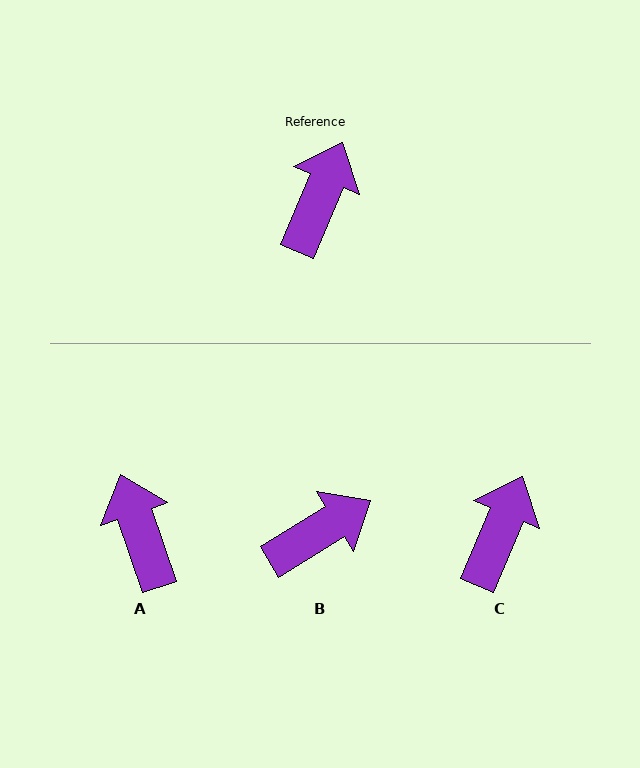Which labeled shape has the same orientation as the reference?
C.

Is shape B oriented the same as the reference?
No, it is off by about 36 degrees.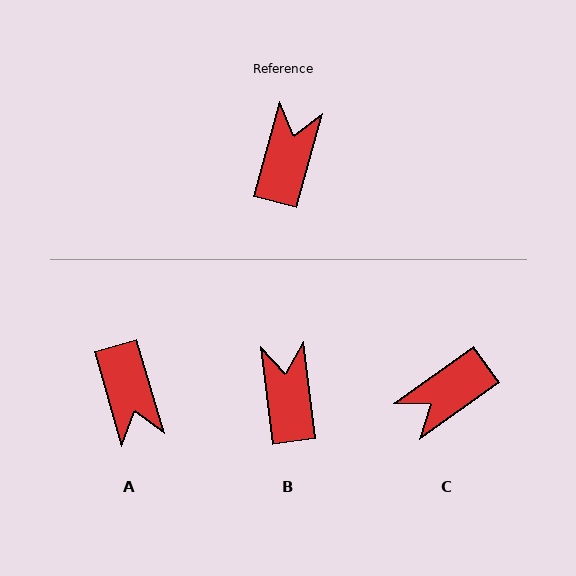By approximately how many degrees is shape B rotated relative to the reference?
Approximately 22 degrees counter-clockwise.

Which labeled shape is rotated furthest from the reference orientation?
A, about 148 degrees away.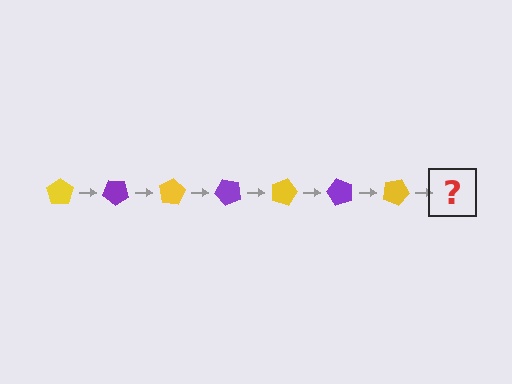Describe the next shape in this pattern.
It should be a purple pentagon, rotated 280 degrees from the start.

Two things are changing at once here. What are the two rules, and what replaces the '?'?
The two rules are that it rotates 40 degrees each step and the color cycles through yellow and purple. The '?' should be a purple pentagon, rotated 280 degrees from the start.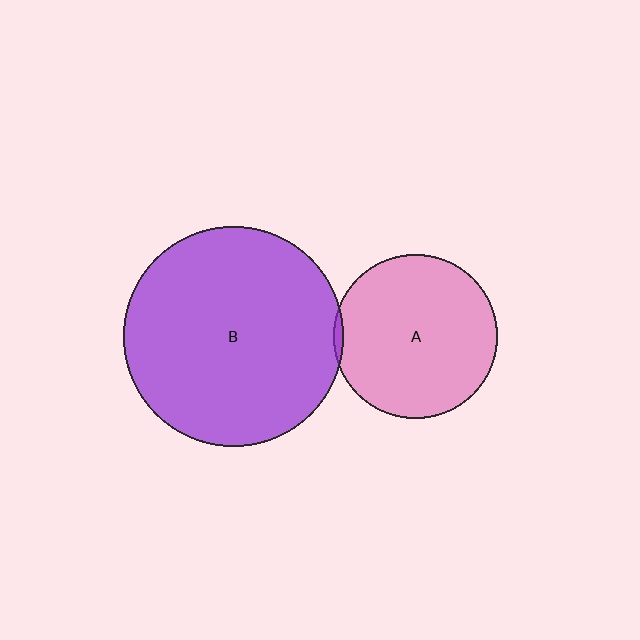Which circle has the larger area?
Circle B (purple).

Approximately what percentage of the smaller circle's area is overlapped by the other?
Approximately 5%.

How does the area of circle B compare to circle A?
Approximately 1.8 times.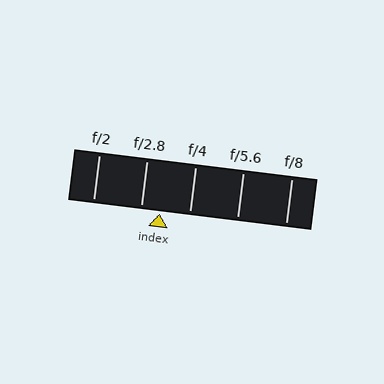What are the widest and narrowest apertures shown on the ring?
The widest aperture shown is f/2 and the narrowest is f/8.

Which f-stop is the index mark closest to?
The index mark is closest to f/2.8.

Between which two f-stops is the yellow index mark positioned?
The index mark is between f/2.8 and f/4.